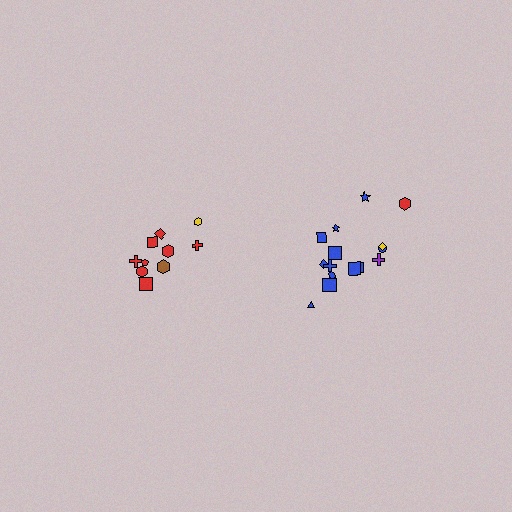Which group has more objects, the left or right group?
The right group.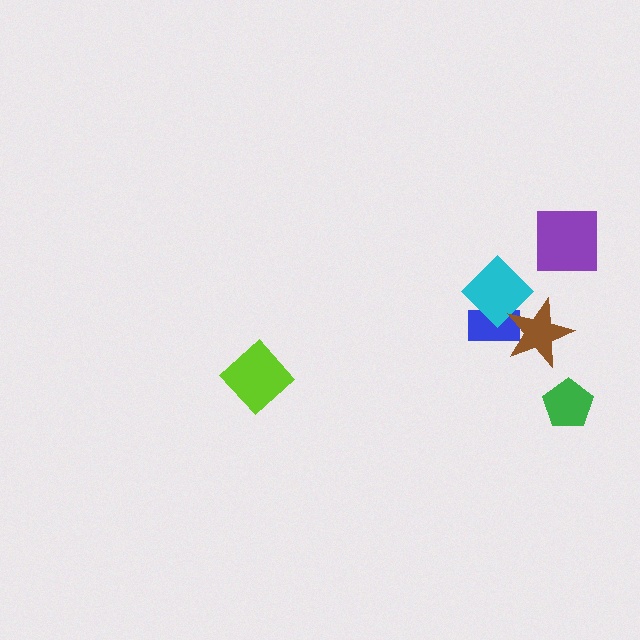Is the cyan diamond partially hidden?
Yes, it is partially covered by another shape.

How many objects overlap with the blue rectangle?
2 objects overlap with the blue rectangle.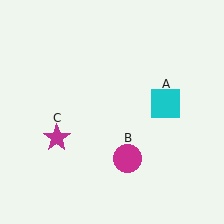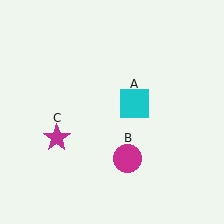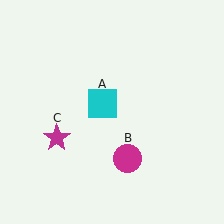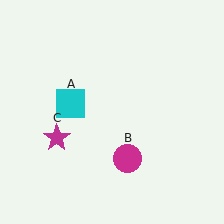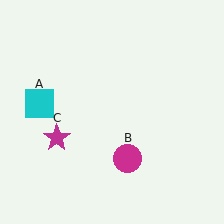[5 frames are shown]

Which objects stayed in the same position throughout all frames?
Magenta circle (object B) and magenta star (object C) remained stationary.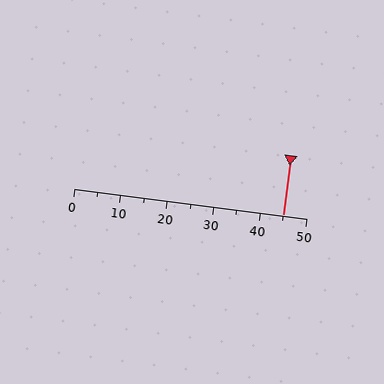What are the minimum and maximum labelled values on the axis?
The axis runs from 0 to 50.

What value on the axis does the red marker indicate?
The marker indicates approximately 45.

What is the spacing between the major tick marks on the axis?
The major ticks are spaced 10 apart.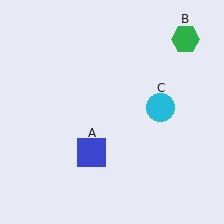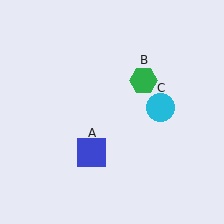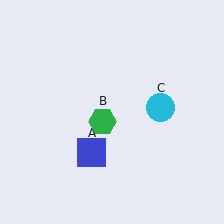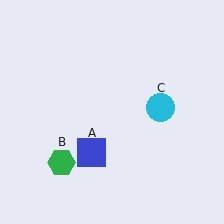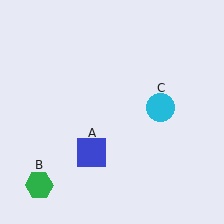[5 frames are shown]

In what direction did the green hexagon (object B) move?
The green hexagon (object B) moved down and to the left.